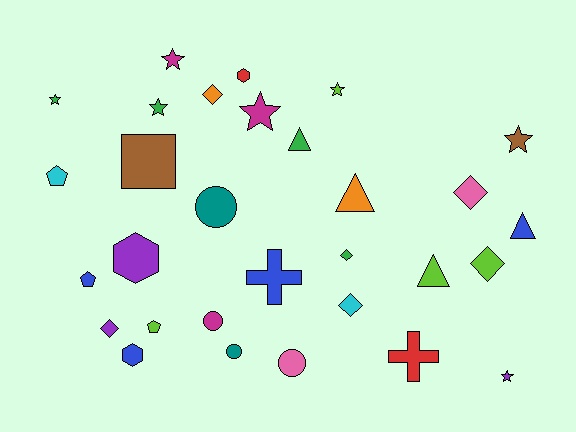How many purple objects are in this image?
There are 3 purple objects.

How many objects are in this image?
There are 30 objects.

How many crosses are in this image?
There are 2 crosses.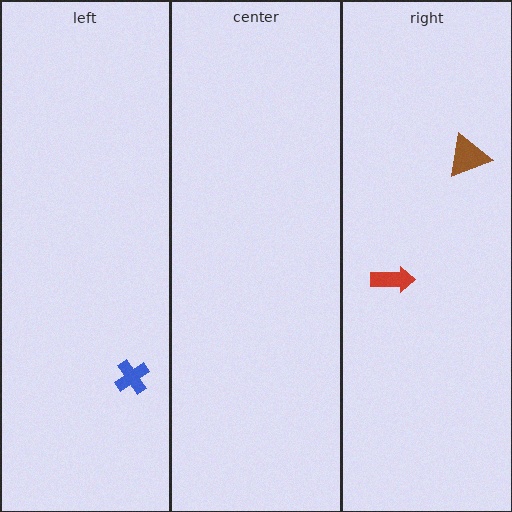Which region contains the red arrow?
The right region.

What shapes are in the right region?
The brown triangle, the red arrow.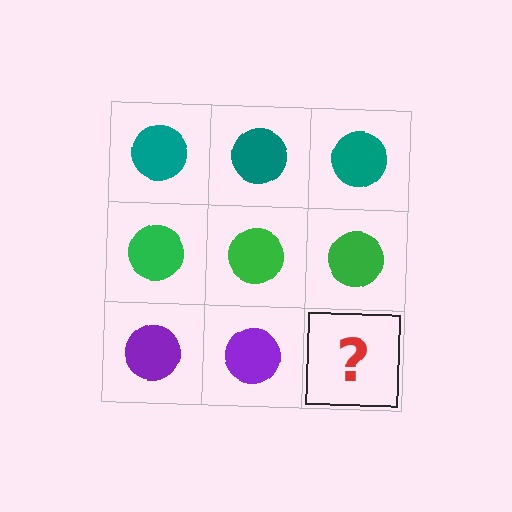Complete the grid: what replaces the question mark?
The question mark should be replaced with a purple circle.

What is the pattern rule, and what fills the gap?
The rule is that each row has a consistent color. The gap should be filled with a purple circle.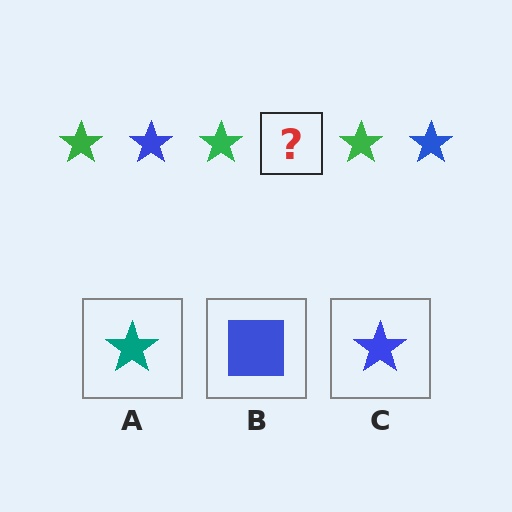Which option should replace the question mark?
Option C.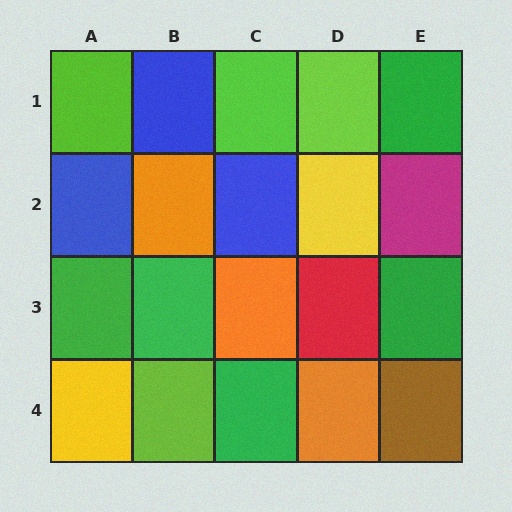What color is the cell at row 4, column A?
Yellow.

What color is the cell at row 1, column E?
Green.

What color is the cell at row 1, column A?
Lime.